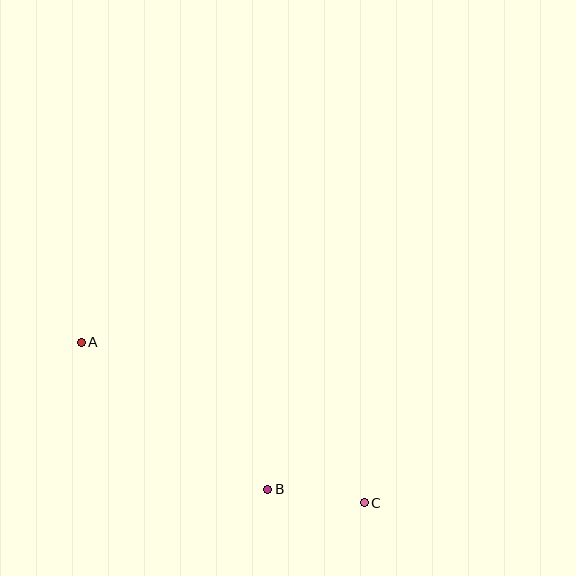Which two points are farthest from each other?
Points A and C are farthest from each other.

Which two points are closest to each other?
Points B and C are closest to each other.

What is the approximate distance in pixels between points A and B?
The distance between A and B is approximately 237 pixels.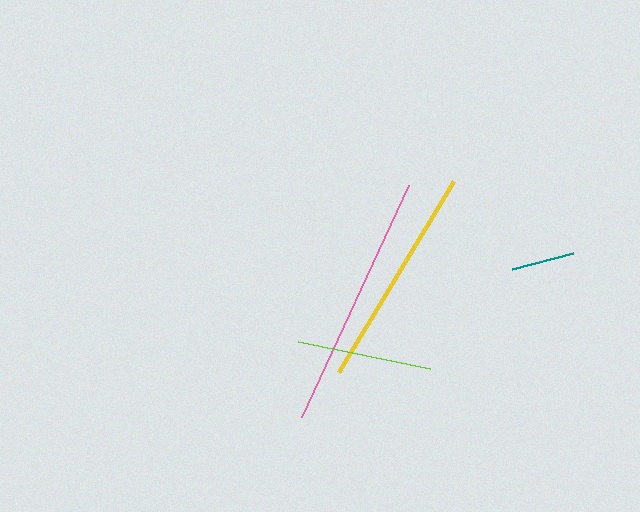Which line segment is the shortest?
The teal line is the shortest at approximately 63 pixels.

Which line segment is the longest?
The pink line is the longest at approximately 256 pixels.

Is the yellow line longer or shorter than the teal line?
The yellow line is longer than the teal line.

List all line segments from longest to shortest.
From longest to shortest: pink, yellow, lime, teal.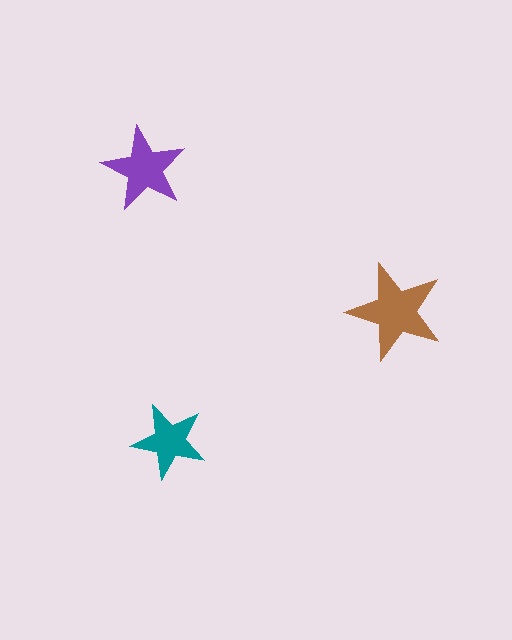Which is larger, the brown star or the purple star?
The brown one.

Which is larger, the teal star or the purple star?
The purple one.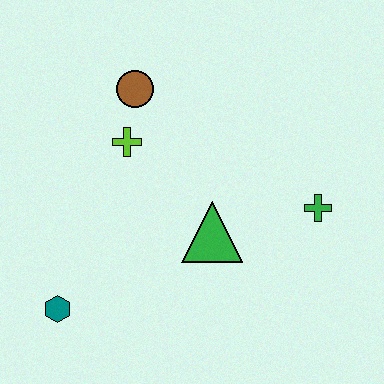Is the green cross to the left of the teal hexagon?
No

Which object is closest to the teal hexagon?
The green triangle is closest to the teal hexagon.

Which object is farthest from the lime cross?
The green cross is farthest from the lime cross.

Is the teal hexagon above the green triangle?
No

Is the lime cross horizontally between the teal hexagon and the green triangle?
Yes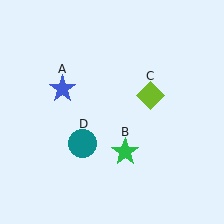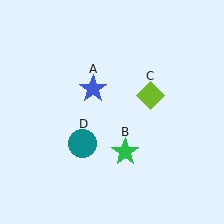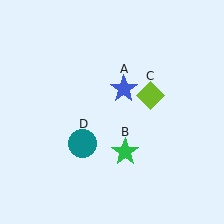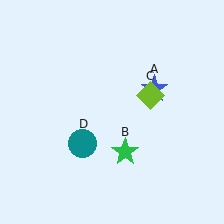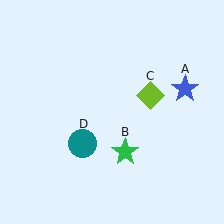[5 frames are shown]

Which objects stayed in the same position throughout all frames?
Green star (object B) and lime diamond (object C) and teal circle (object D) remained stationary.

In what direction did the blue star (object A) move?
The blue star (object A) moved right.